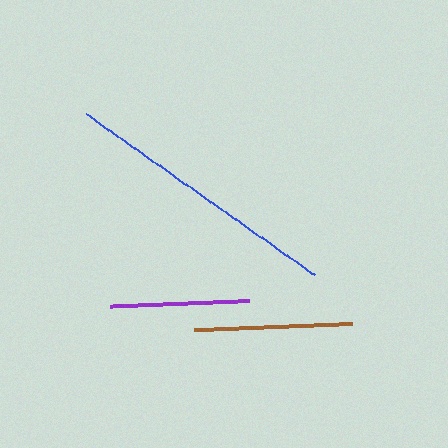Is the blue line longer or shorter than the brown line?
The blue line is longer than the brown line.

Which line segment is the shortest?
The purple line is the shortest at approximately 138 pixels.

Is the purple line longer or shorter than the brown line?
The brown line is longer than the purple line.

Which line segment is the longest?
The blue line is the longest at approximately 279 pixels.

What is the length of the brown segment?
The brown segment is approximately 158 pixels long.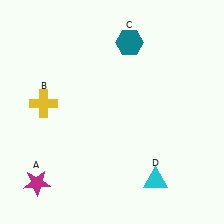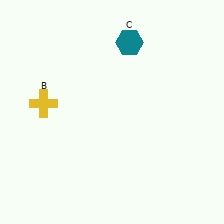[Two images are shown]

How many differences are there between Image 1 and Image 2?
There are 2 differences between the two images.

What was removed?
The magenta star (A), the cyan triangle (D) were removed in Image 2.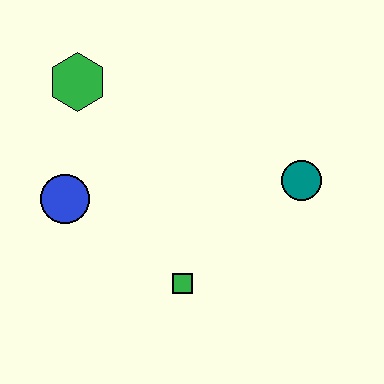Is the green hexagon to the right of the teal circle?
No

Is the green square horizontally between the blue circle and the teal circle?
Yes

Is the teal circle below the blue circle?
No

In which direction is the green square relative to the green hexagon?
The green square is below the green hexagon.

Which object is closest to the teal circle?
The green square is closest to the teal circle.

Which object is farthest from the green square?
The green hexagon is farthest from the green square.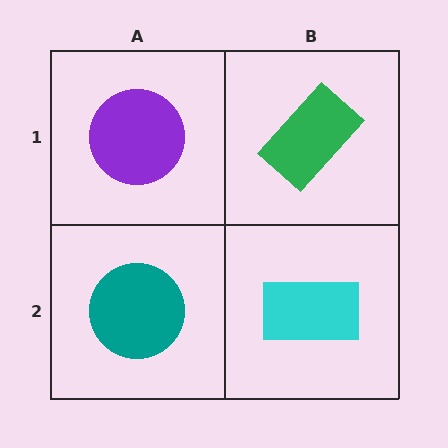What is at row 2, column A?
A teal circle.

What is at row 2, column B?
A cyan rectangle.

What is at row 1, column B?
A green rectangle.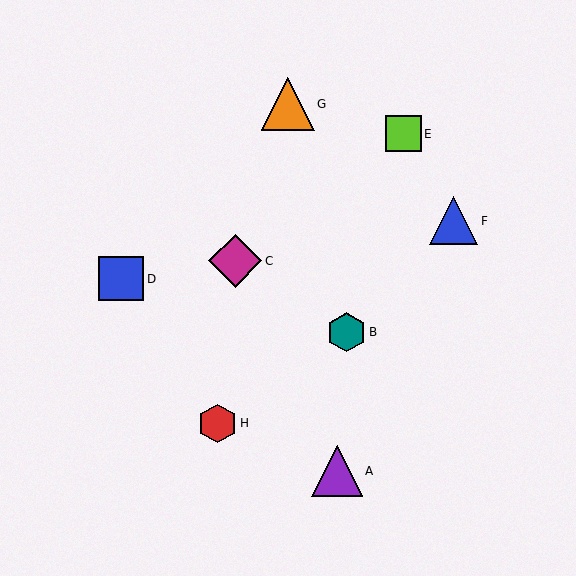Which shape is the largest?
The magenta diamond (labeled C) is the largest.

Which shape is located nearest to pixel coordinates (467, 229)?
The blue triangle (labeled F) at (454, 221) is nearest to that location.